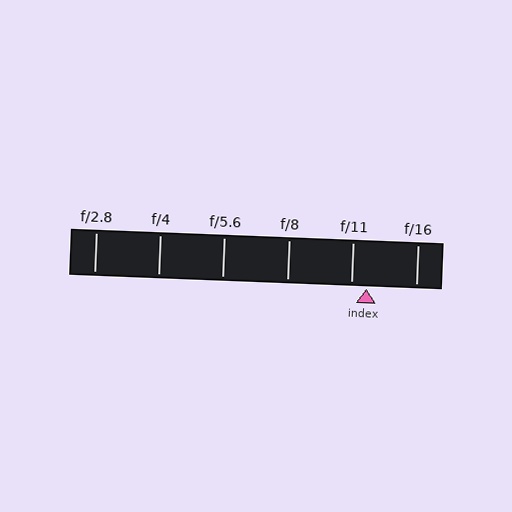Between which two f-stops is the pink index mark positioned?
The index mark is between f/11 and f/16.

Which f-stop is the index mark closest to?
The index mark is closest to f/11.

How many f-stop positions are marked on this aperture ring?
There are 6 f-stop positions marked.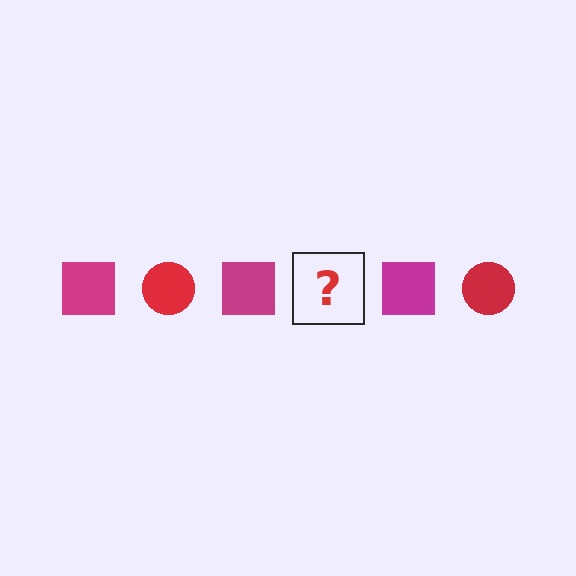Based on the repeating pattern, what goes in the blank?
The blank should be a red circle.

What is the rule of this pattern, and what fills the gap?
The rule is that the pattern alternates between magenta square and red circle. The gap should be filled with a red circle.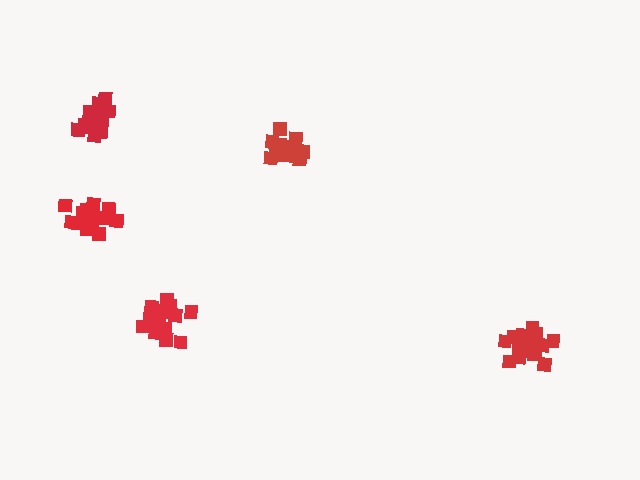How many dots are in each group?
Group 1: 16 dots, Group 2: 17 dots, Group 3: 18 dots, Group 4: 18 dots, Group 5: 17 dots (86 total).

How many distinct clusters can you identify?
There are 5 distinct clusters.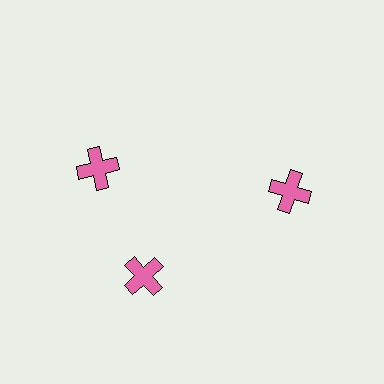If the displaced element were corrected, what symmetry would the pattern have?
It would have 3-fold rotational symmetry — the pattern would map onto itself every 120 degrees.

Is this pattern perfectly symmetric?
No. The 3 pink crosses are arranged in a ring, but one element near the 11 o'clock position is rotated out of alignment along the ring, breaking the 3-fold rotational symmetry.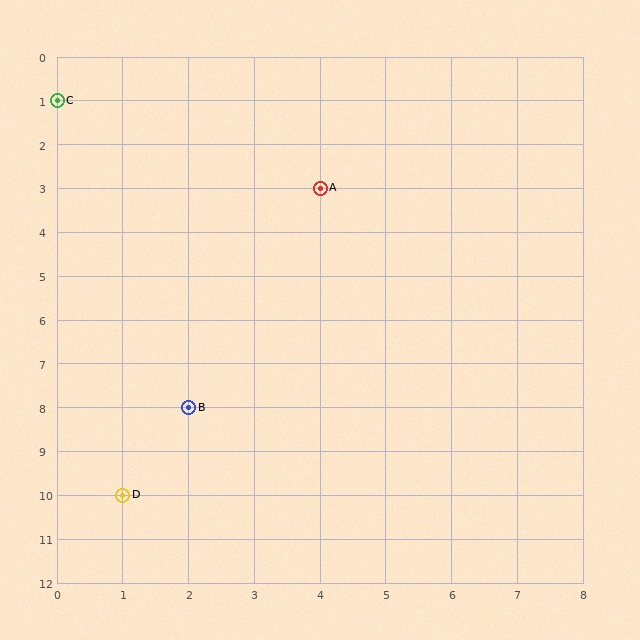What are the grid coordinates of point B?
Point B is at grid coordinates (2, 8).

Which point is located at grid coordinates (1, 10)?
Point D is at (1, 10).